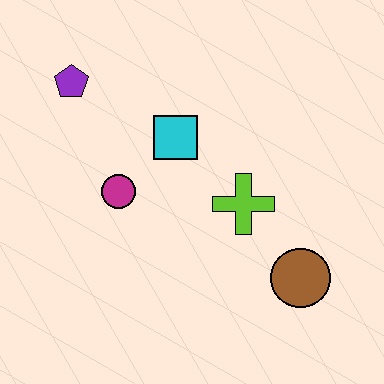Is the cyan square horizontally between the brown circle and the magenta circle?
Yes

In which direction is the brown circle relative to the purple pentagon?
The brown circle is to the right of the purple pentagon.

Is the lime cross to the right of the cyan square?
Yes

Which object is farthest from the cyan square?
The brown circle is farthest from the cyan square.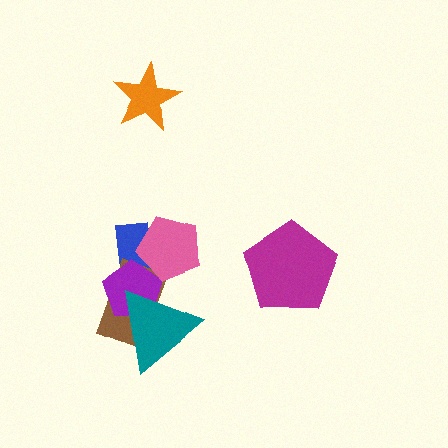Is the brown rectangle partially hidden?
Yes, it is partially covered by another shape.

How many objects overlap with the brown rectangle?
3 objects overlap with the brown rectangle.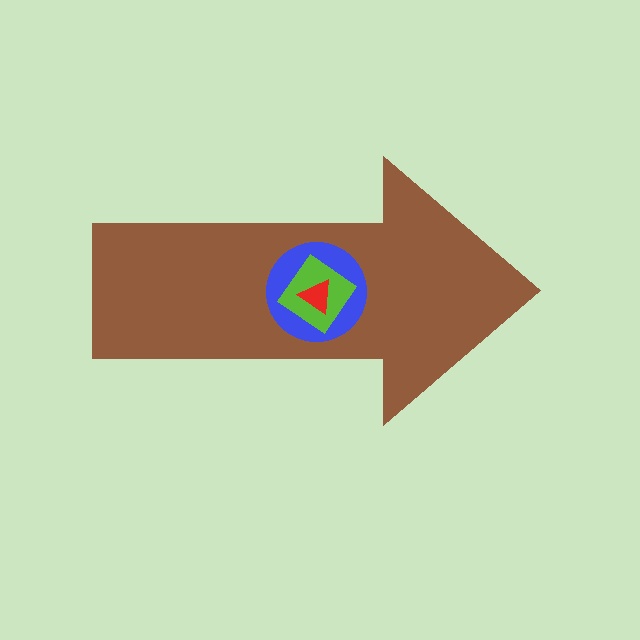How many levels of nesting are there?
4.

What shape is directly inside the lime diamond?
The red triangle.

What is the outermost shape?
The brown arrow.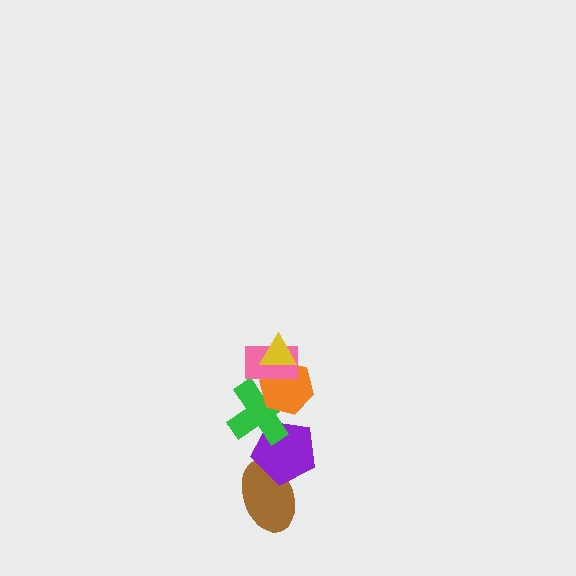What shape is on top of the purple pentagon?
The green cross is on top of the purple pentagon.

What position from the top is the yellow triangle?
The yellow triangle is 1st from the top.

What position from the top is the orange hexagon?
The orange hexagon is 3rd from the top.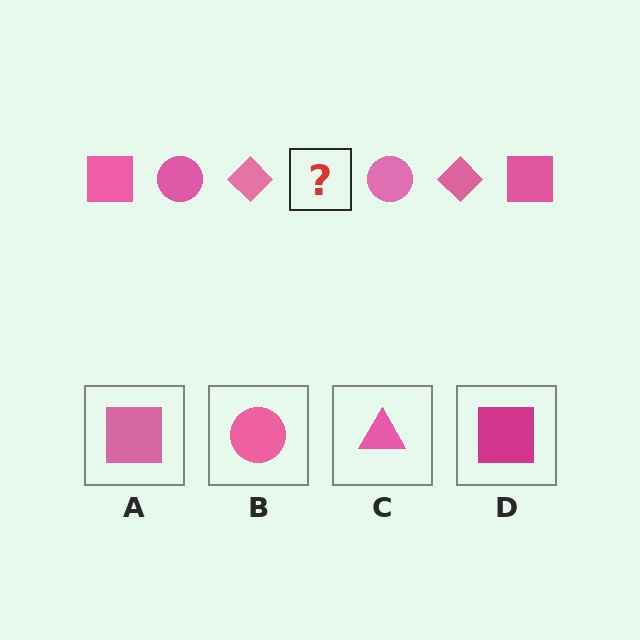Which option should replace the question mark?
Option A.